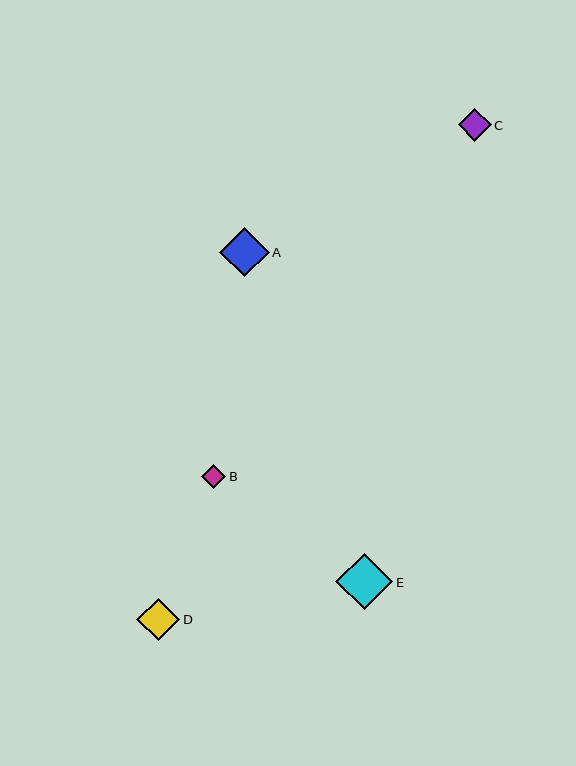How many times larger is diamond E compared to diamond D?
Diamond E is approximately 1.3 times the size of diamond D.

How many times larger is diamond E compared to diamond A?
Diamond E is approximately 1.1 times the size of diamond A.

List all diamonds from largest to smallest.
From largest to smallest: E, A, D, C, B.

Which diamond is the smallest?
Diamond B is the smallest with a size of approximately 24 pixels.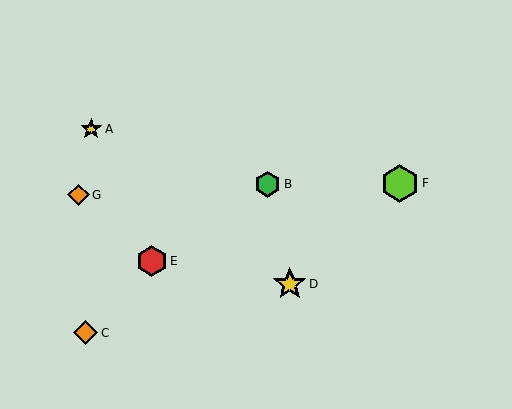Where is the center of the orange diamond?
The center of the orange diamond is at (79, 195).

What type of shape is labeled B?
Shape B is a green hexagon.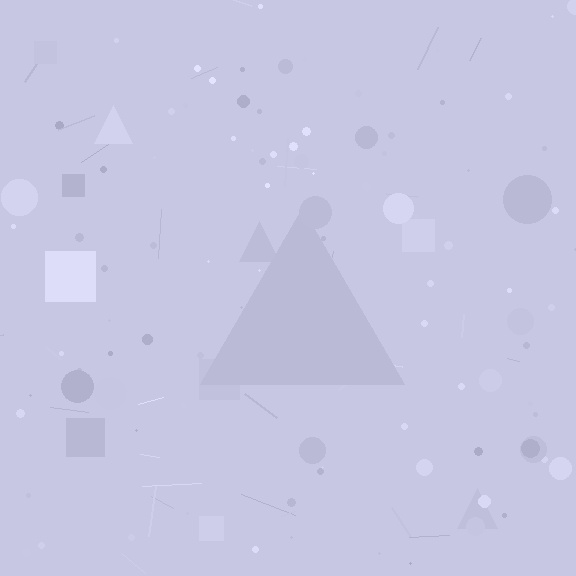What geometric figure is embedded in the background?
A triangle is embedded in the background.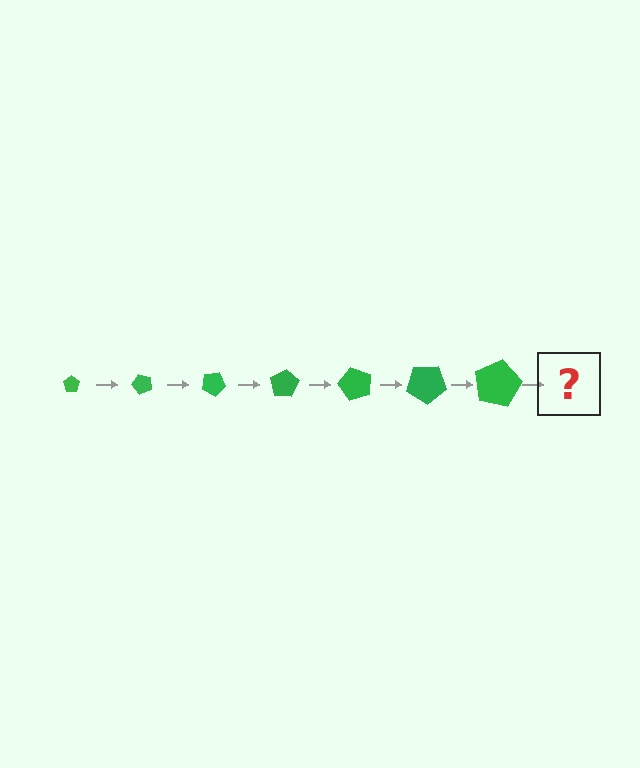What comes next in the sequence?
The next element should be a pentagon, larger than the previous one and rotated 350 degrees from the start.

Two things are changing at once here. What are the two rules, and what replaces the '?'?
The two rules are that the pentagon grows larger each step and it rotates 50 degrees each step. The '?' should be a pentagon, larger than the previous one and rotated 350 degrees from the start.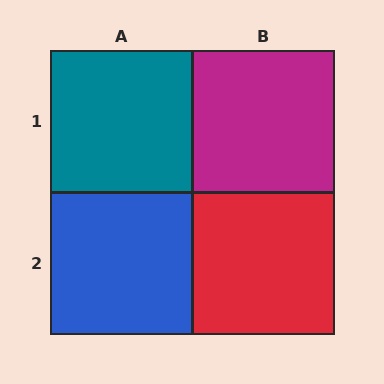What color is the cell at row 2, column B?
Red.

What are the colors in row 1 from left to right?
Teal, magenta.